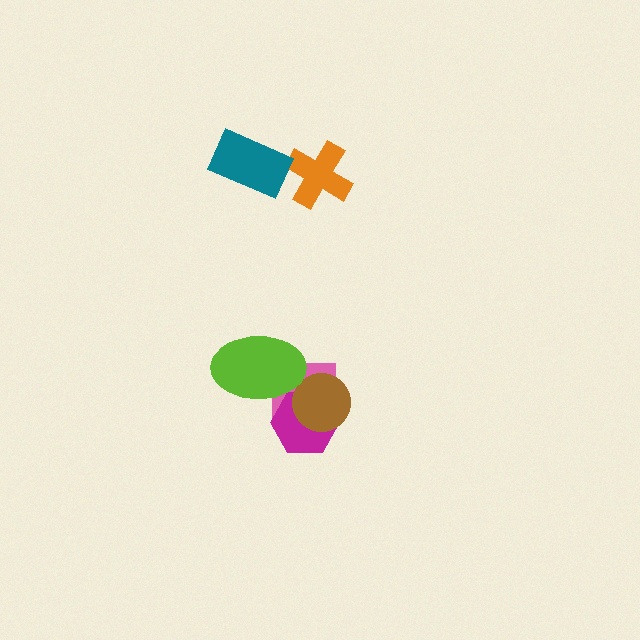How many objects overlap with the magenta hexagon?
3 objects overlap with the magenta hexagon.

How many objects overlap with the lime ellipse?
2 objects overlap with the lime ellipse.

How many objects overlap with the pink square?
3 objects overlap with the pink square.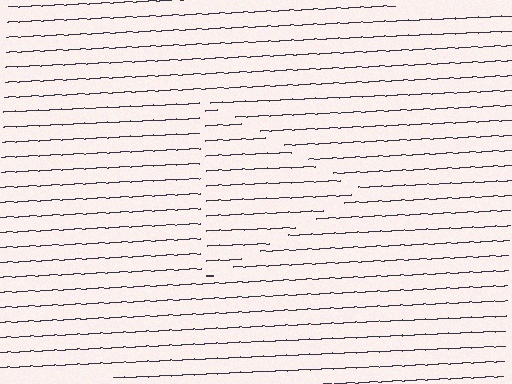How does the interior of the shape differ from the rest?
The interior of the shape contains the same grating, shifted by half a period — the contour is defined by the phase discontinuity where line-ends from the inner and outer gratings abut.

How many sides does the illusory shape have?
3 sides — the line-ends trace a triangle.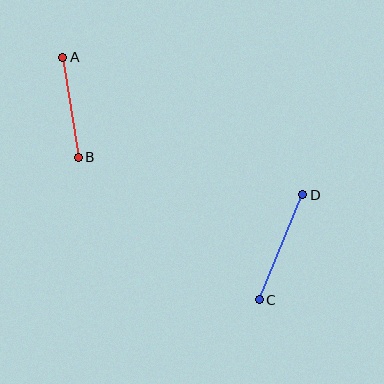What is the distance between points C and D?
The distance is approximately 114 pixels.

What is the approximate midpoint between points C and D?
The midpoint is at approximately (281, 247) pixels.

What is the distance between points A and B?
The distance is approximately 101 pixels.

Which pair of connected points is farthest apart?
Points C and D are farthest apart.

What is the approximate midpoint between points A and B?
The midpoint is at approximately (70, 107) pixels.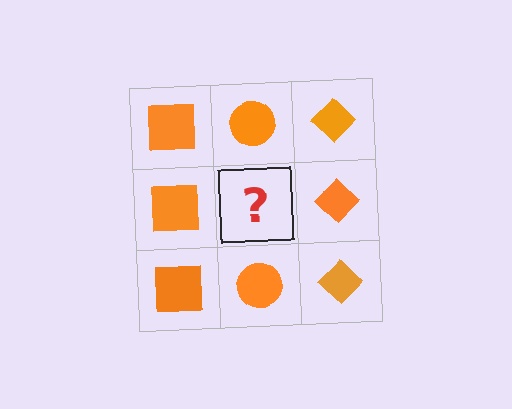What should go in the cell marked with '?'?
The missing cell should contain an orange circle.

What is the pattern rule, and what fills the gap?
The rule is that each column has a consistent shape. The gap should be filled with an orange circle.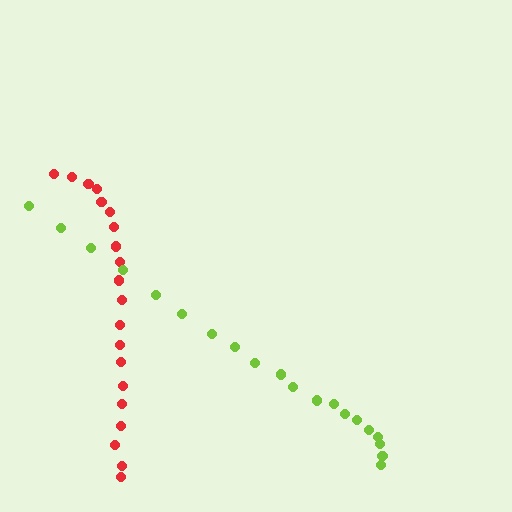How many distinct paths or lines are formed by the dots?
There are 2 distinct paths.